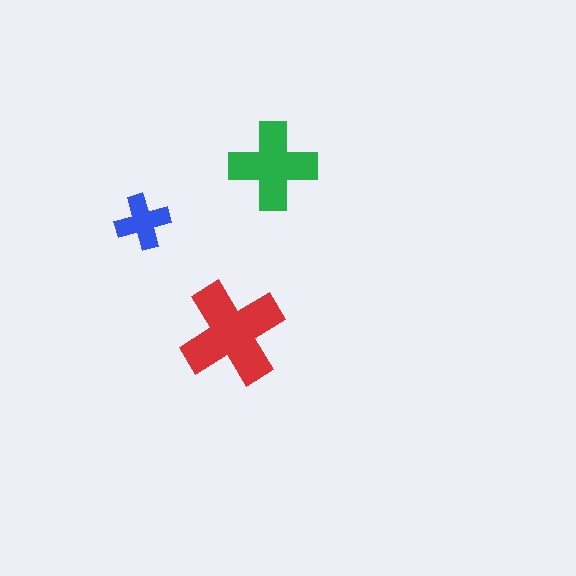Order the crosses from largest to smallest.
the red one, the green one, the blue one.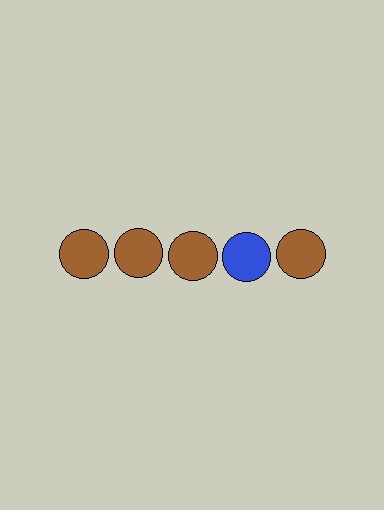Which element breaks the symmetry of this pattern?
The blue circle in the top row, second from right column breaks the symmetry. All other shapes are brown circles.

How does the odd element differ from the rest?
It has a different color: blue instead of brown.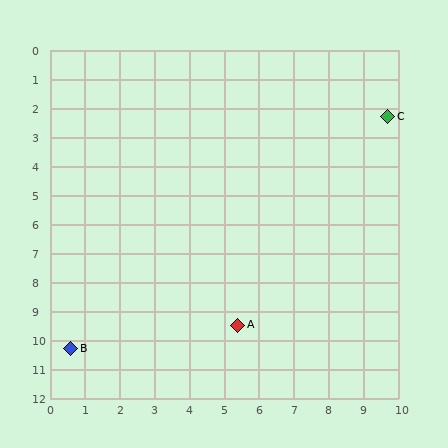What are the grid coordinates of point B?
Point B is at approximately (0.6, 10.3).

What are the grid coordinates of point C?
Point C is at approximately (9.7, 2.3).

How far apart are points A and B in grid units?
Points A and B are about 4.9 grid units apart.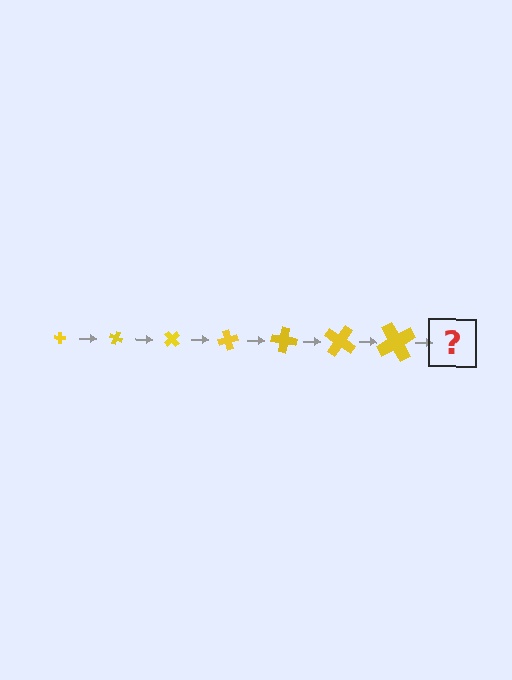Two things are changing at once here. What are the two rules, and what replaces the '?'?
The two rules are that the cross grows larger each step and it rotates 25 degrees each step. The '?' should be a cross, larger than the previous one and rotated 175 degrees from the start.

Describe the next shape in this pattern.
It should be a cross, larger than the previous one and rotated 175 degrees from the start.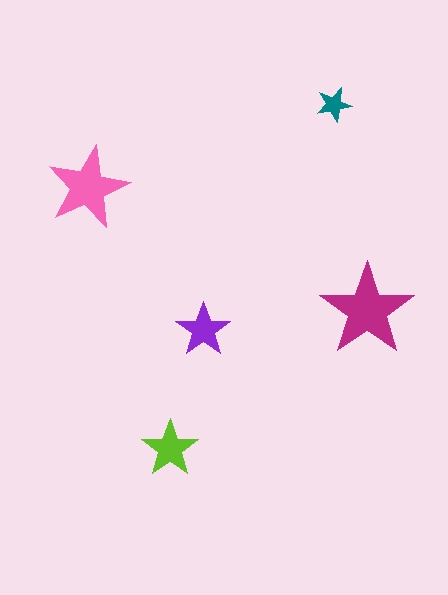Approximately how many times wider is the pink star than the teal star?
About 2.5 times wider.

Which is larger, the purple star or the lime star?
The lime one.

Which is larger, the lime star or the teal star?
The lime one.